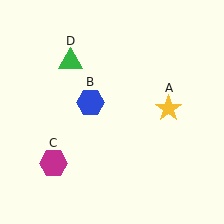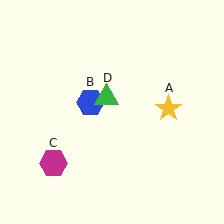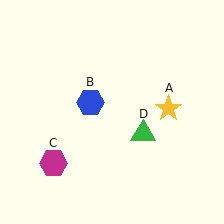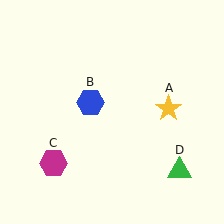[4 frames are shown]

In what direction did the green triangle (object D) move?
The green triangle (object D) moved down and to the right.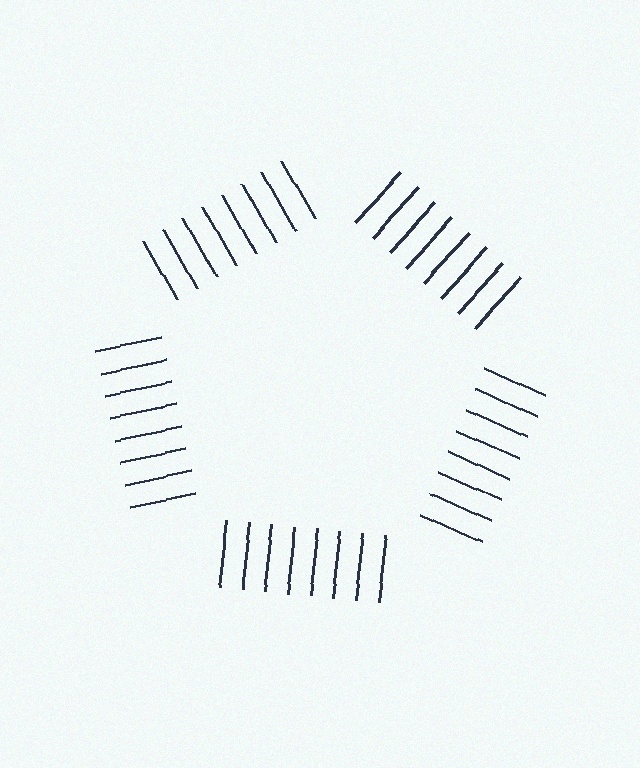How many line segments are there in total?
40 — 8 along each of the 5 edges.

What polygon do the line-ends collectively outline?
An illusory pentagon — the line segments terminate on its edges but no continuous stroke is drawn.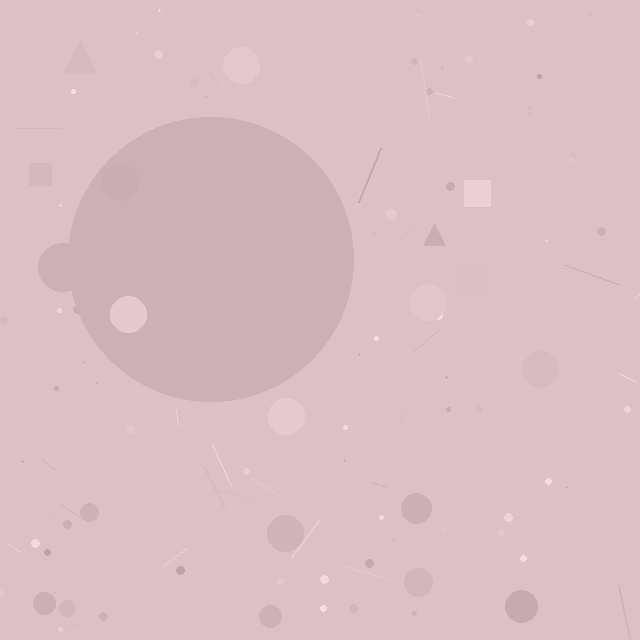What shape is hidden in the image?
A circle is hidden in the image.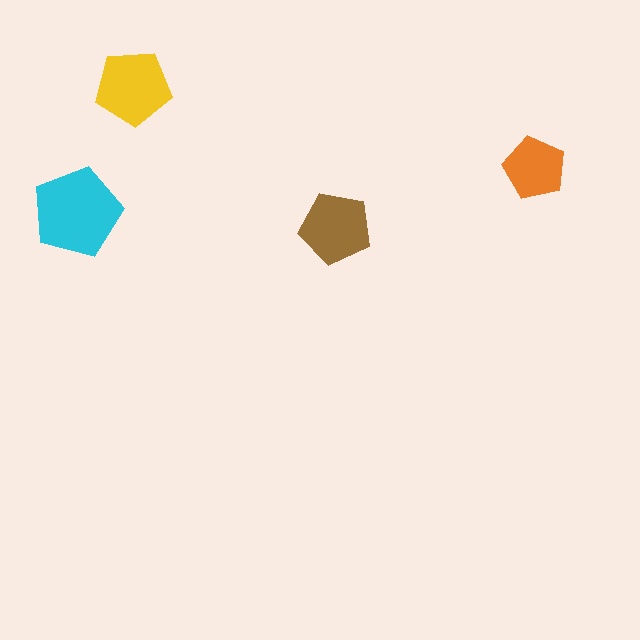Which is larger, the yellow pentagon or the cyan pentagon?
The cyan one.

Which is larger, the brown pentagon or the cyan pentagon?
The cyan one.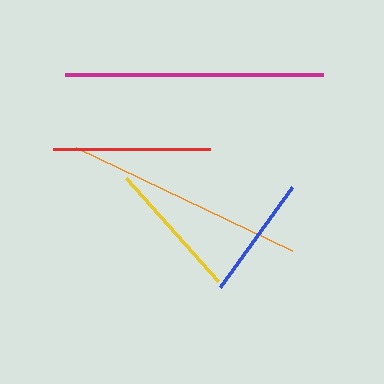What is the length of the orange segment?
The orange segment is approximately 239 pixels long.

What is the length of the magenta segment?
The magenta segment is approximately 258 pixels long.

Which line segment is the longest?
The magenta line is the longest at approximately 258 pixels.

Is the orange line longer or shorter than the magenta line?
The magenta line is longer than the orange line.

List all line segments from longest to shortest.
From longest to shortest: magenta, orange, red, yellow, blue.